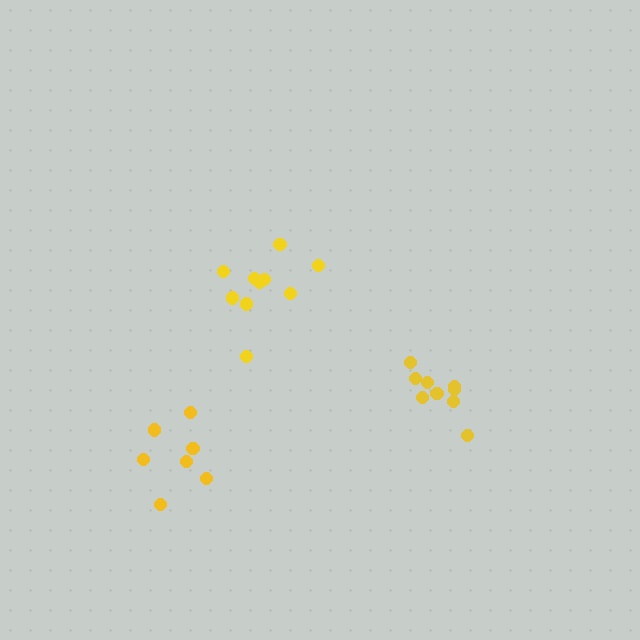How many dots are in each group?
Group 1: 10 dots, Group 2: 9 dots, Group 3: 7 dots (26 total).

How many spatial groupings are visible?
There are 3 spatial groupings.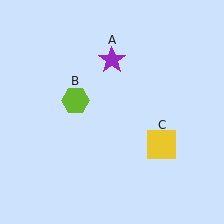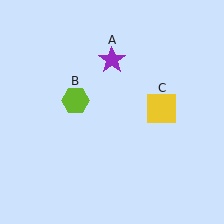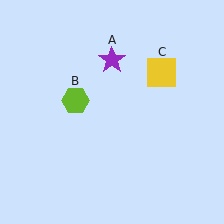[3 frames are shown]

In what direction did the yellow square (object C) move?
The yellow square (object C) moved up.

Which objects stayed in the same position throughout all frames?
Purple star (object A) and lime hexagon (object B) remained stationary.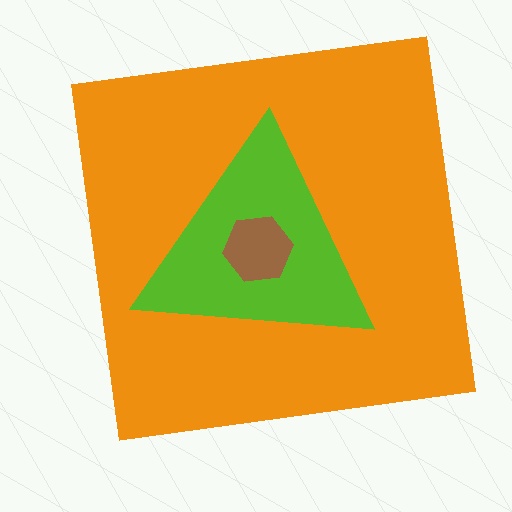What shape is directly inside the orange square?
The lime triangle.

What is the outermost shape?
The orange square.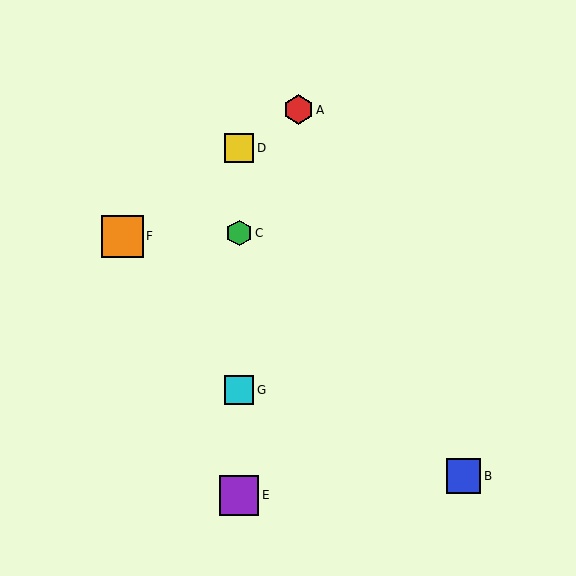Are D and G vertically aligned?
Yes, both are at x≈239.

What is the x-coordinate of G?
Object G is at x≈239.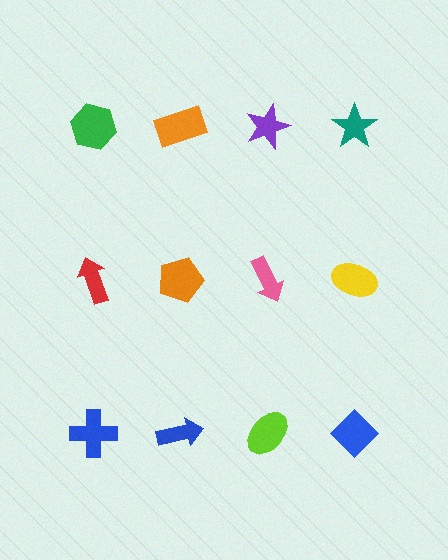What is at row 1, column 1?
A green hexagon.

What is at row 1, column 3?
A purple star.